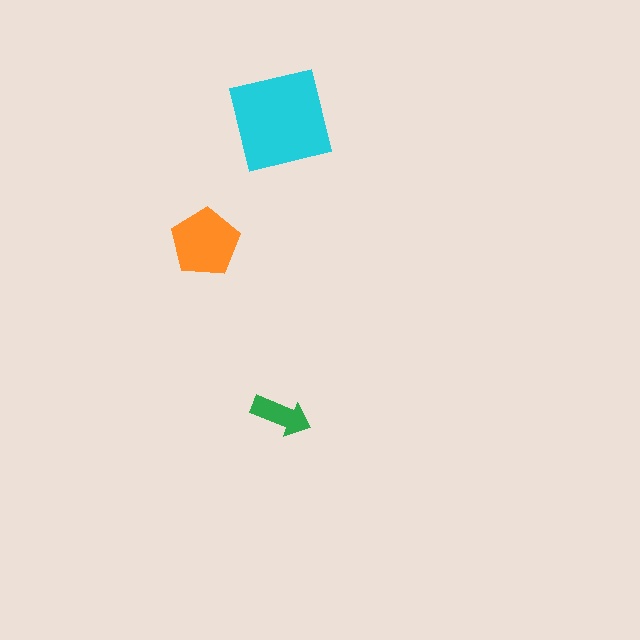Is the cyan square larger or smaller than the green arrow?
Larger.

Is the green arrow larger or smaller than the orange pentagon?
Smaller.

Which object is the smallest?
The green arrow.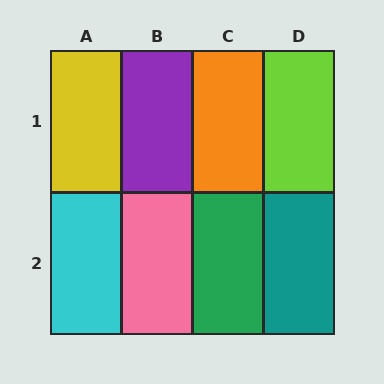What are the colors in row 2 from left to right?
Cyan, pink, green, teal.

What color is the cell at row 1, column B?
Purple.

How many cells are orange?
1 cell is orange.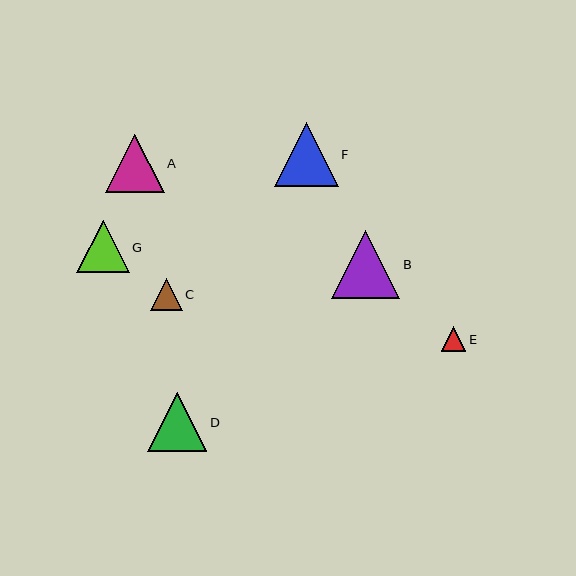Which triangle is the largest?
Triangle B is the largest with a size of approximately 69 pixels.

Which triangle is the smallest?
Triangle E is the smallest with a size of approximately 24 pixels.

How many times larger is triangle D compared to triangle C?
Triangle D is approximately 1.9 times the size of triangle C.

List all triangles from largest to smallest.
From largest to smallest: B, F, D, A, G, C, E.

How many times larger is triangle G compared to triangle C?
Triangle G is approximately 1.7 times the size of triangle C.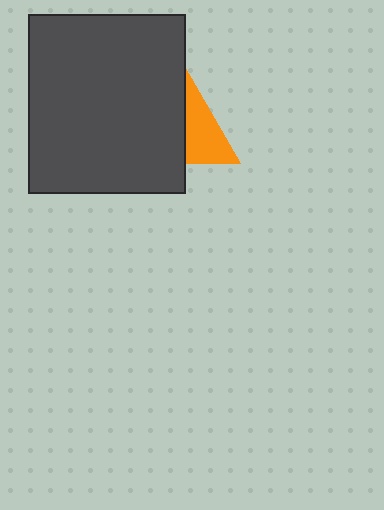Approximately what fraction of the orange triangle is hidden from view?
Roughly 58% of the orange triangle is hidden behind the dark gray rectangle.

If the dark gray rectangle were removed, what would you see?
You would see the complete orange triangle.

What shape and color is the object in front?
The object in front is a dark gray rectangle.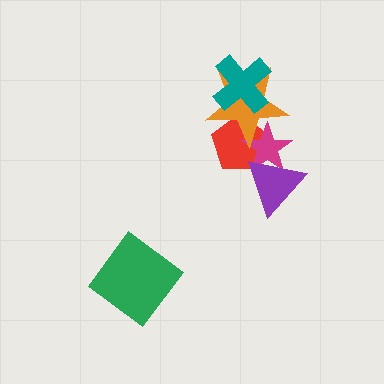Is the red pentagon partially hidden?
Yes, it is partially covered by another shape.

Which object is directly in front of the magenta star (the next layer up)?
The orange star is directly in front of the magenta star.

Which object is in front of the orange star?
The teal cross is in front of the orange star.